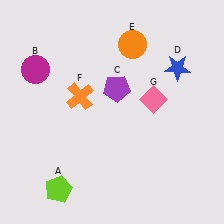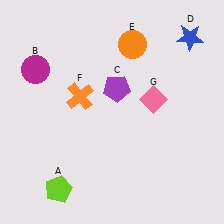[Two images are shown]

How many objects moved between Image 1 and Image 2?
1 object moved between the two images.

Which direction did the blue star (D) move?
The blue star (D) moved up.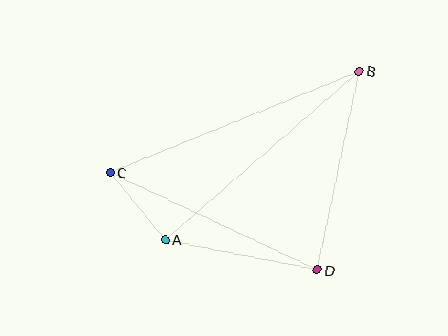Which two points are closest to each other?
Points A and C are closest to each other.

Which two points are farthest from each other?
Points B and C are farthest from each other.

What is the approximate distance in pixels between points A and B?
The distance between A and B is approximately 257 pixels.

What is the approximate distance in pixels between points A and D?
The distance between A and D is approximately 155 pixels.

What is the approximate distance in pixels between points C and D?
The distance between C and D is approximately 229 pixels.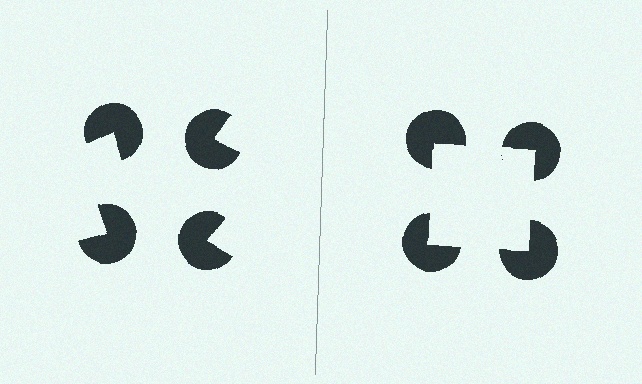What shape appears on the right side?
An illusory square.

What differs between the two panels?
The pac-man discs are positioned identically on both sides; only the wedge orientations differ. On the right they align to a square; on the left they are misaligned.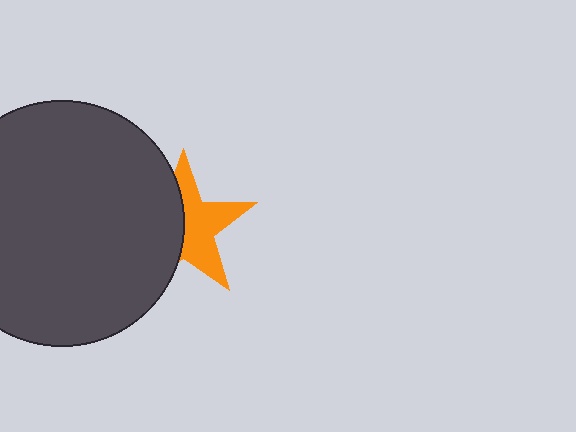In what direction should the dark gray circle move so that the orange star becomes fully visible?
The dark gray circle should move left. That is the shortest direction to clear the overlap and leave the orange star fully visible.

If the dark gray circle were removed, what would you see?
You would see the complete orange star.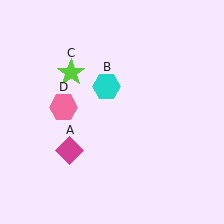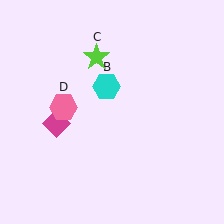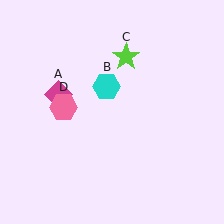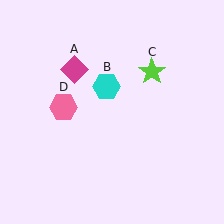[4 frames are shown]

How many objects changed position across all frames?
2 objects changed position: magenta diamond (object A), lime star (object C).